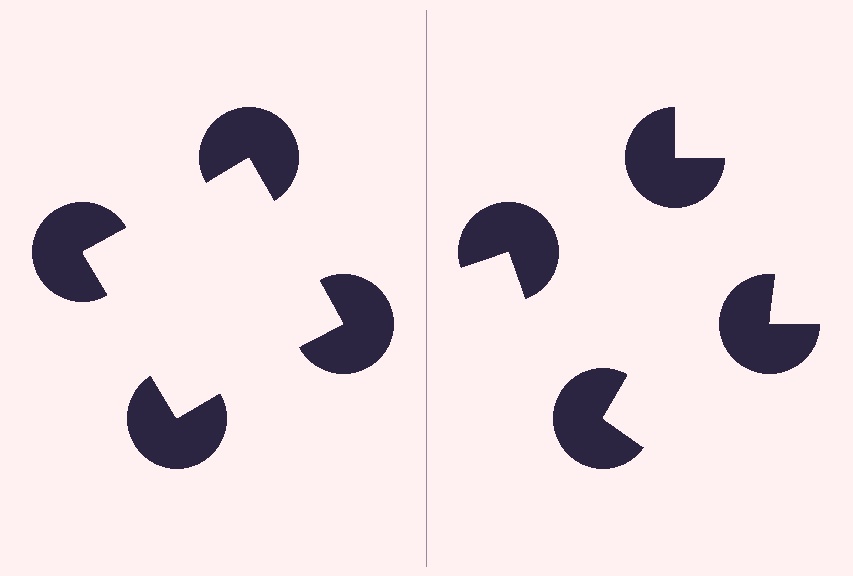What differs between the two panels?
The pac-man discs are positioned identically on both sides; only the wedge orientations differ. On the left they align to a square; on the right they are misaligned.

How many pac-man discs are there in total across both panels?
8 — 4 on each side.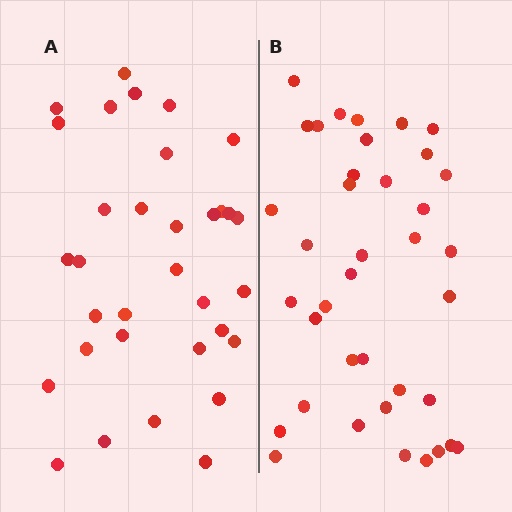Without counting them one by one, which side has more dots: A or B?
Region B (the right region) has more dots.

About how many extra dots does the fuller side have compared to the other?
Region B has about 5 more dots than region A.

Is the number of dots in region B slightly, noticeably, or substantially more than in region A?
Region B has only slightly more — the two regions are fairly close. The ratio is roughly 1.2 to 1.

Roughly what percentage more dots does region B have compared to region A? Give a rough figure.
About 15% more.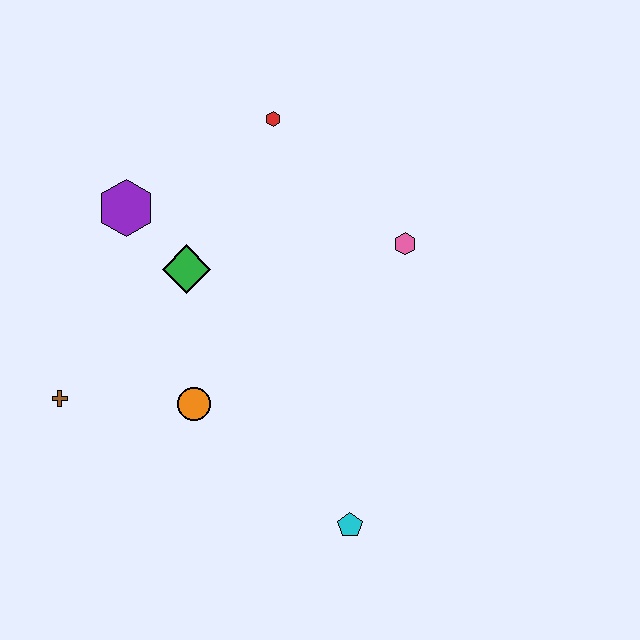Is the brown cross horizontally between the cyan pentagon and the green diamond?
No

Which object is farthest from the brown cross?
The pink hexagon is farthest from the brown cross.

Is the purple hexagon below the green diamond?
No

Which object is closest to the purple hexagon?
The green diamond is closest to the purple hexagon.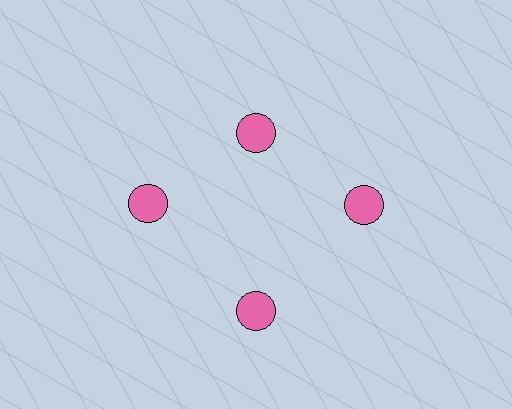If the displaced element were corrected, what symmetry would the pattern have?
It would have 4-fold rotational symmetry — the pattern would map onto itself every 90 degrees.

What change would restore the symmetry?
The symmetry would be restored by moving it outward, back onto the ring so that all 4 circles sit at equal angles and equal distance from the center.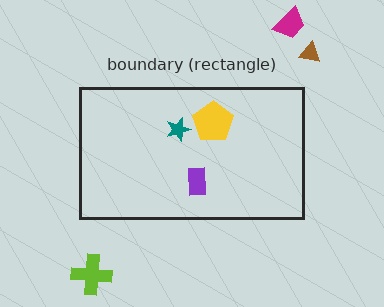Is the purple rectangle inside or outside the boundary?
Inside.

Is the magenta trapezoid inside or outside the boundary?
Outside.